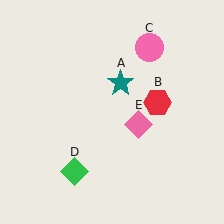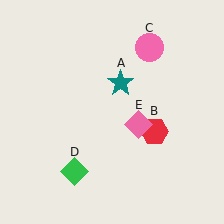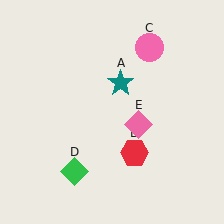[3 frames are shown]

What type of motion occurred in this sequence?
The red hexagon (object B) rotated clockwise around the center of the scene.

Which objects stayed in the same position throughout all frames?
Teal star (object A) and pink circle (object C) and green diamond (object D) and pink diamond (object E) remained stationary.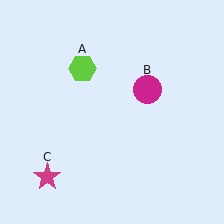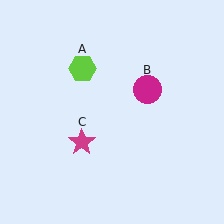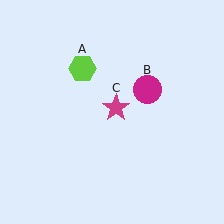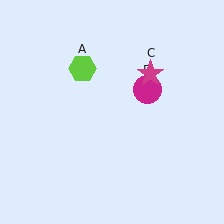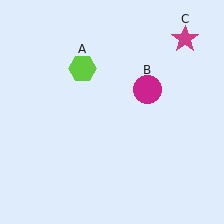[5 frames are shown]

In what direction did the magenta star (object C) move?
The magenta star (object C) moved up and to the right.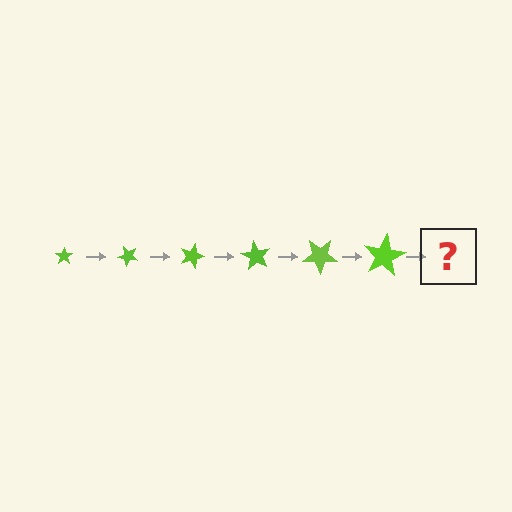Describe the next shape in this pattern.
It should be a star, larger than the previous one and rotated 270 degrees from the start.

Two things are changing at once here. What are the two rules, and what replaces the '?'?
The two rules are that the star grows larger each step and it rotates 45 degrees each step. The '?' should be a star, larger than the previous one and rotated 270 degrees from the start.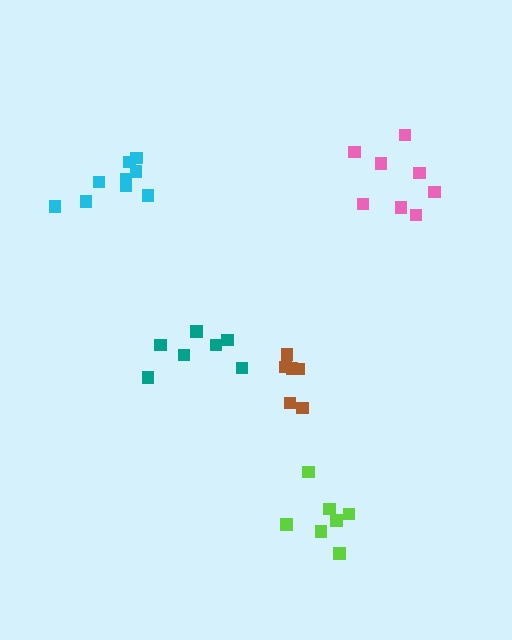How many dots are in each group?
Group 1: 8 dots, Group 2: 6 dots, Group 3: 7 dots, Group 4: 7 dots, Group 5: 9 dots (37 total).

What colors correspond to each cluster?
The clusters are colored: pink, brown, teal, lime, cyan.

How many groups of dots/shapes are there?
There are 5 groups.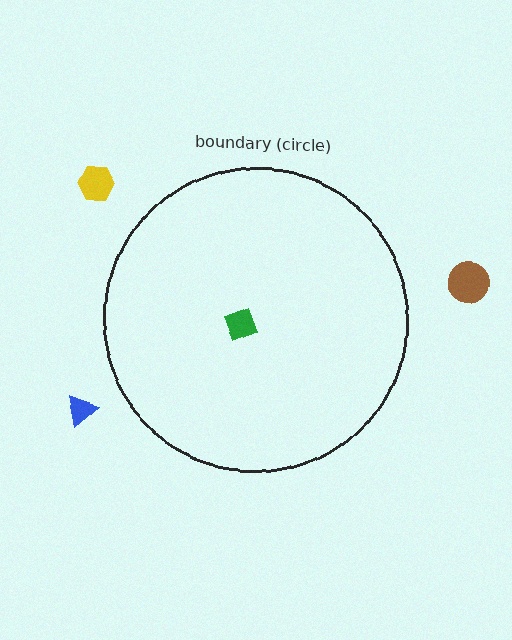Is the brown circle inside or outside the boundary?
Outside.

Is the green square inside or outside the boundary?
Inside.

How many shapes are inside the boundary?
1 inside, 3 outside.